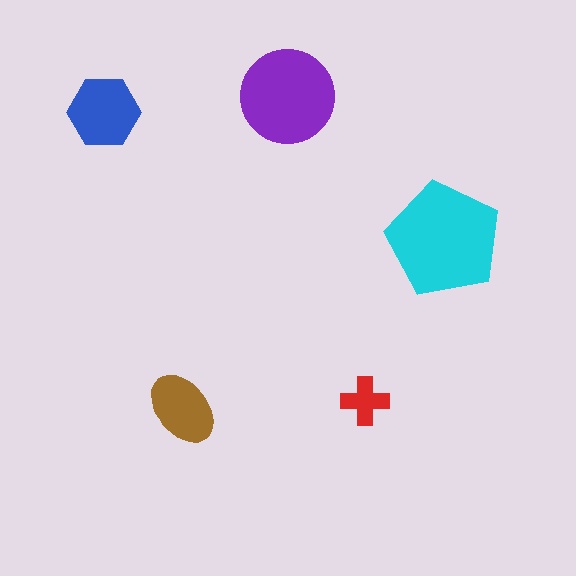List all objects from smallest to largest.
The red cross, the brown ellipse, the blue hexagon, the purple circle, the cyan pentagon.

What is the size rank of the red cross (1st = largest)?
5th.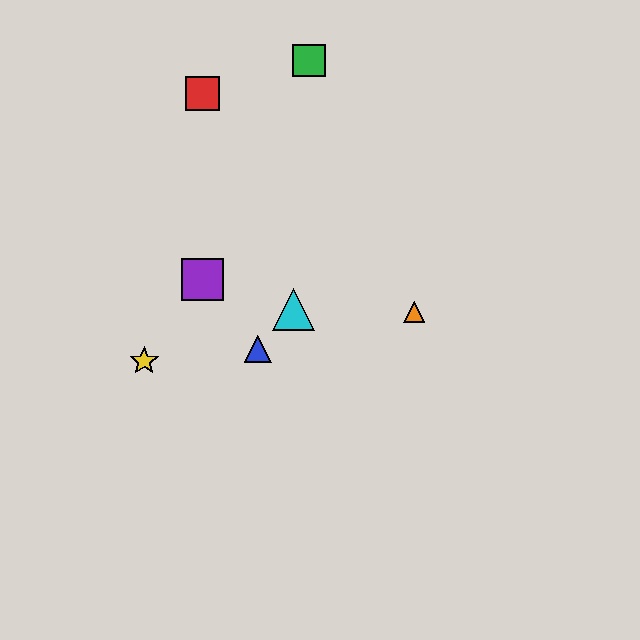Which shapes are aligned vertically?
The red square, the purple square are aligned vertically.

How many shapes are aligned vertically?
2 shapes (the red square, the purple square) are aligned vertically.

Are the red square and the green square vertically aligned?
No, the red square is at x≈203 and the green square is at x≈309.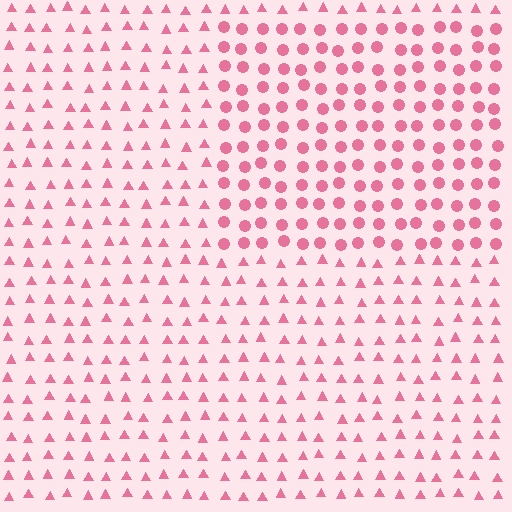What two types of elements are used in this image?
The image uses circles inside the rectangle region and triangles outside it.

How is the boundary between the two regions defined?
The boundary is defined by a change in element shape: circles inside vs. triangles outside. All elements share the same color and spacing.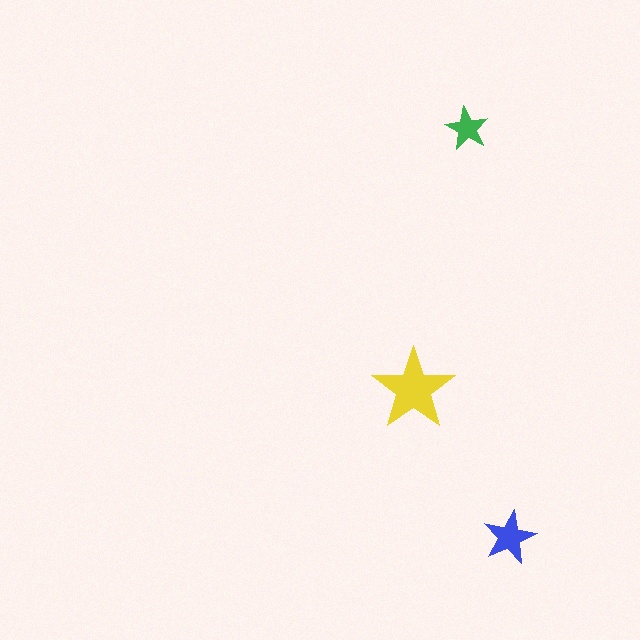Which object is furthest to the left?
The yellow star is leftmost.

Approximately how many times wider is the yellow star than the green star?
About 2 times wider.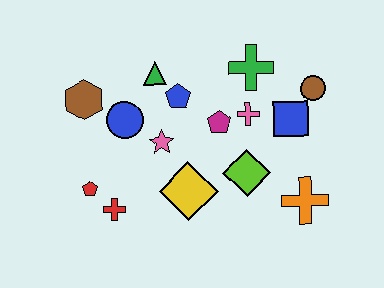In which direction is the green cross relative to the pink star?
The green cross is to the right of the pink star.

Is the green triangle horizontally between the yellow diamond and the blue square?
No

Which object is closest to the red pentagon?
The red cross is closest to the red pentagon.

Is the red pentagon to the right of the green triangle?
No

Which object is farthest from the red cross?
The brown circle is farthest from the red cross.